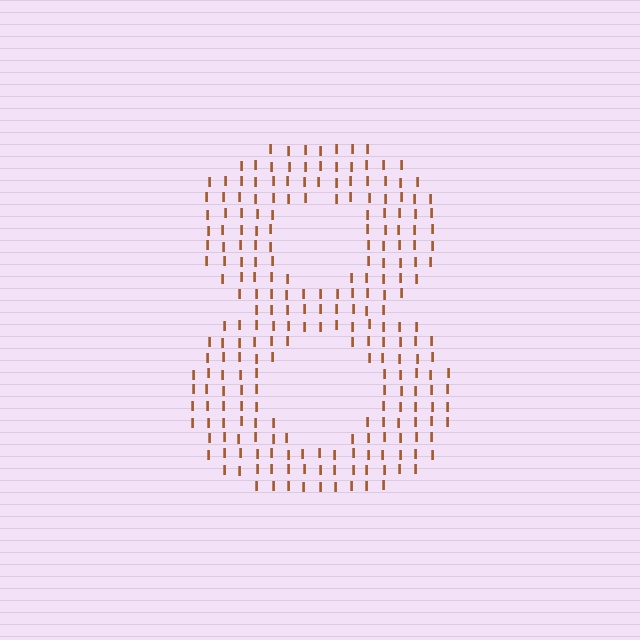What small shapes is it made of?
It is made of small letter I's.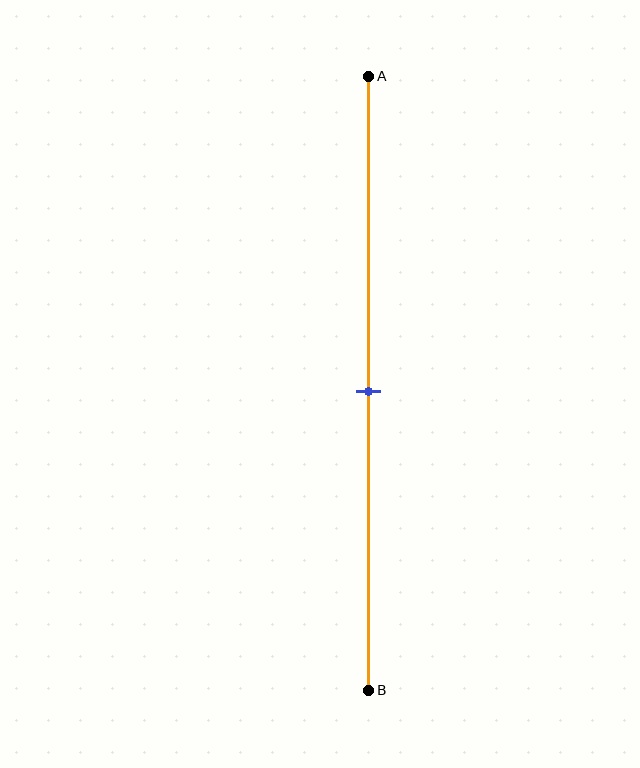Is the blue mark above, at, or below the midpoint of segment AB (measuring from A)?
The blue mark is approximately at the midpoint of segment AB.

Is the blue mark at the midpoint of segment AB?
Yes, the mark is approximately at the midpoint.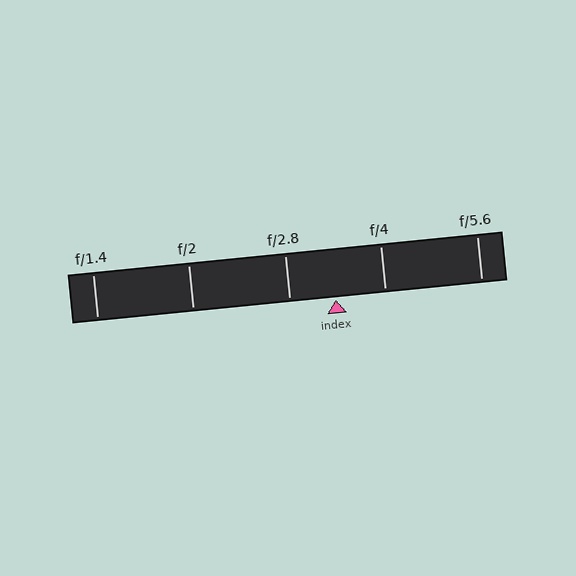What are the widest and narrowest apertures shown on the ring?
The widest aperture shown is f/1.4 and the narrowest is f/5.6.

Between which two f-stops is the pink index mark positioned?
The index mark is between f/2.8 and f/4.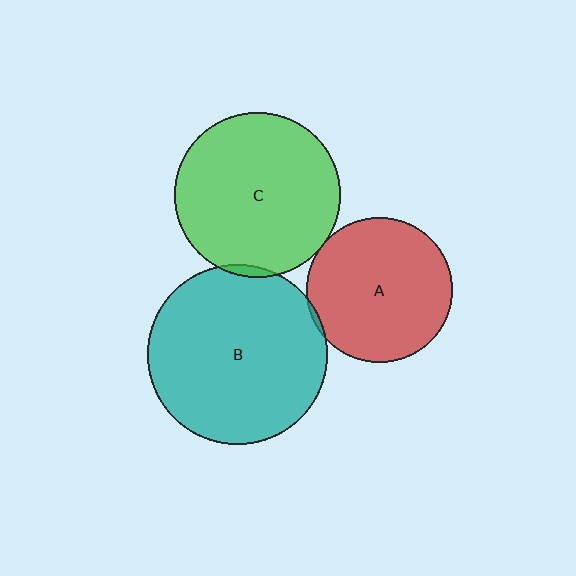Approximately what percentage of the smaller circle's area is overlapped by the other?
Approximately 5%.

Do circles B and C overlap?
Yes.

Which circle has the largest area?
Circle B (teal).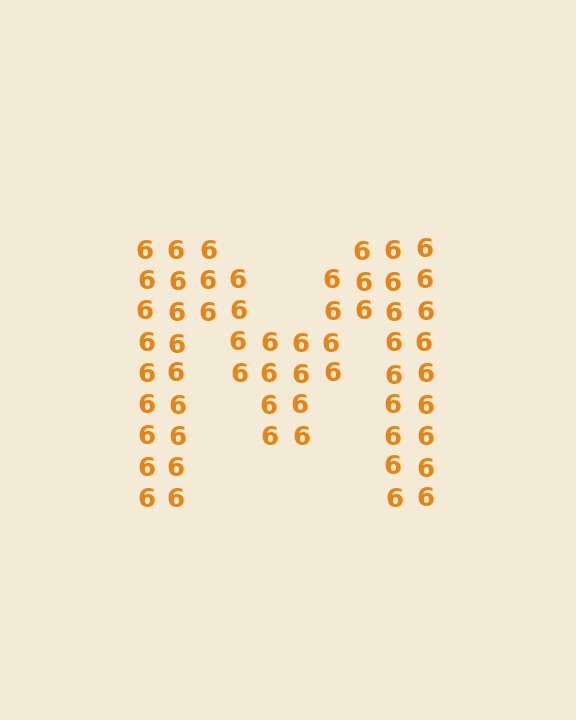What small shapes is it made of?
It is made of small digit 6's.